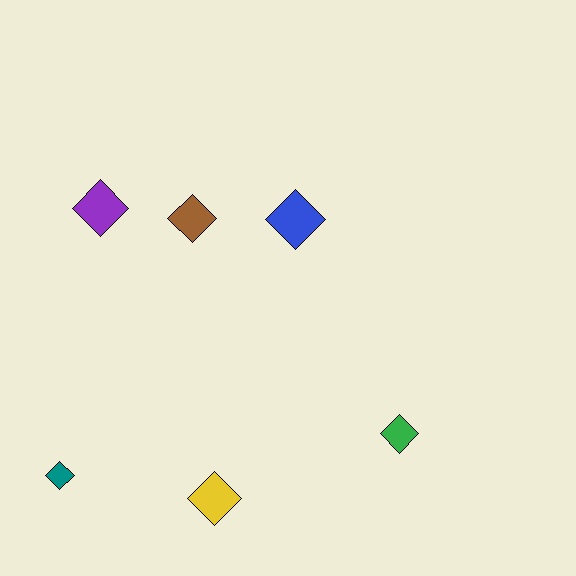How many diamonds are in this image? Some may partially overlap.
There are 6 diamonds.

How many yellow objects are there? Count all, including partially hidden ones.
There is 1 yellow object.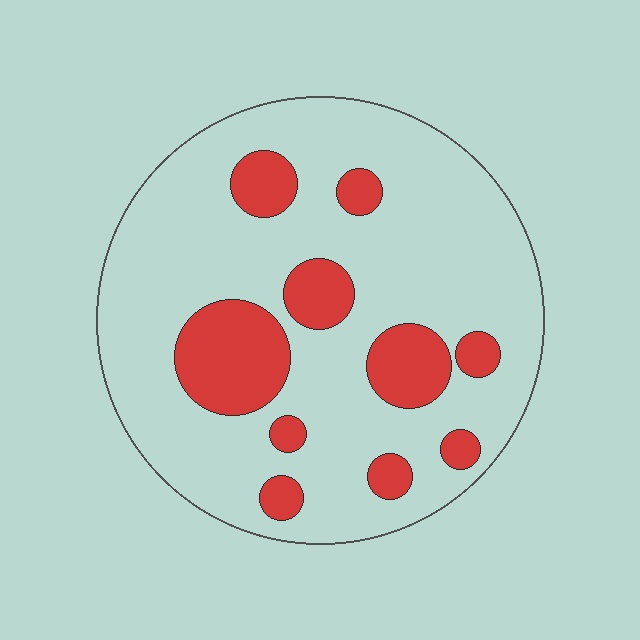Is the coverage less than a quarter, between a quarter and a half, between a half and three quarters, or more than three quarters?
Less than a quarter.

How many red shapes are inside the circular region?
10.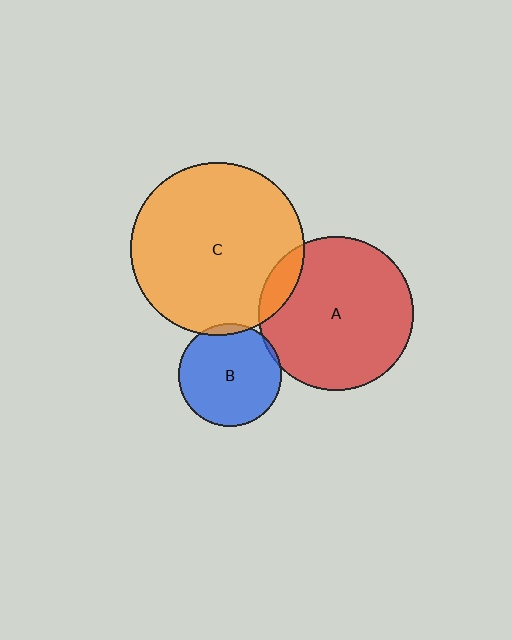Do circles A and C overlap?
Yes.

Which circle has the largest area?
Circle C (orange).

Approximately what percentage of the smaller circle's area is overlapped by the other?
Approximately 10%.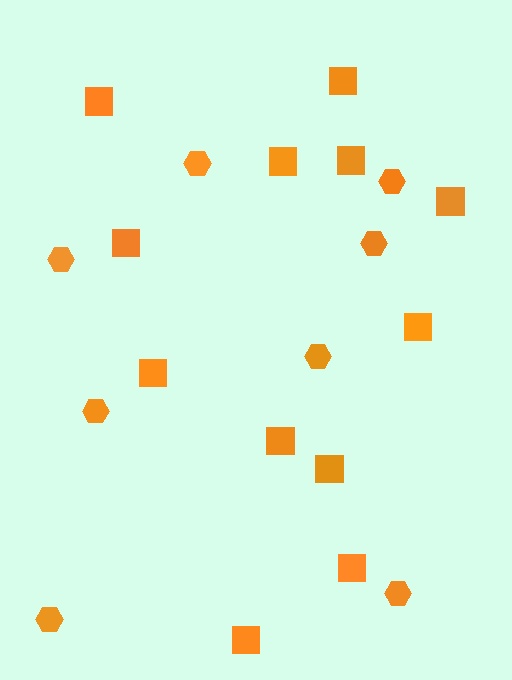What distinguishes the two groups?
There are 2 groups: one group of squares (12) and one group of hexagons (8).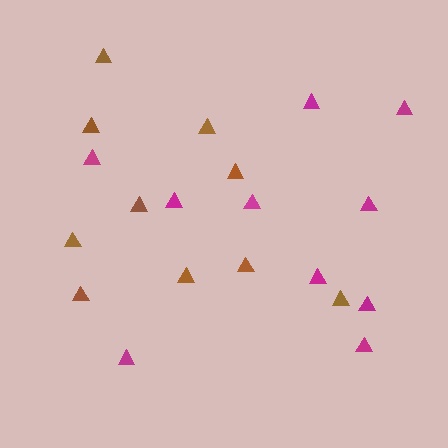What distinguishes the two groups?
There are 2 groups: one group of magenta triangles (10) and one group of brown triangles (10).